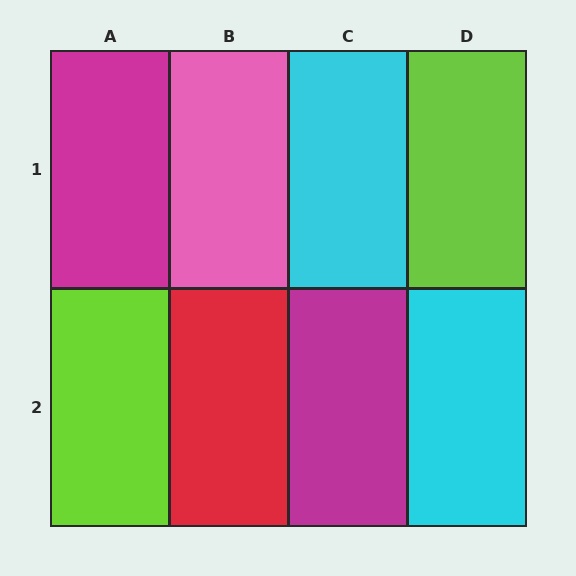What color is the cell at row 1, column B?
Pink.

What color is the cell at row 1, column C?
Cyan.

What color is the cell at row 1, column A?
Magenta.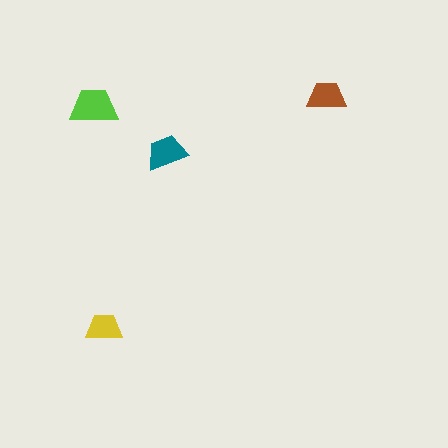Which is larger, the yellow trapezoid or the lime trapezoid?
The lime one.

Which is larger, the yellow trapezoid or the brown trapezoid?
The brown one.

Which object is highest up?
The brown trapezoid is topmost.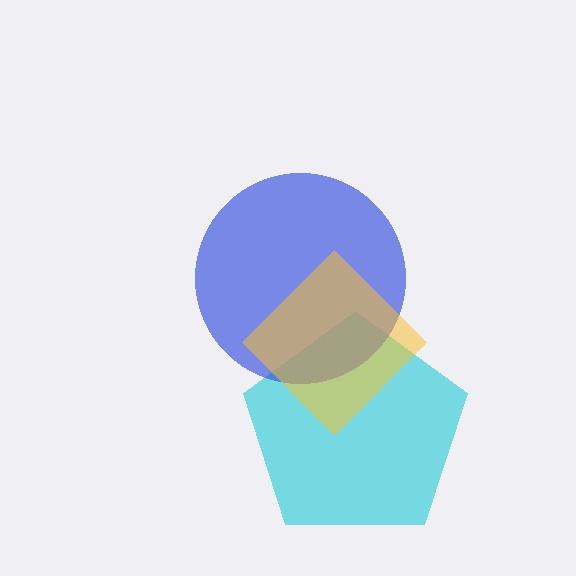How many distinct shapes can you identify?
There are 3 distinct shapes: a cyan pentagon, a blue circle, a yellow diamond.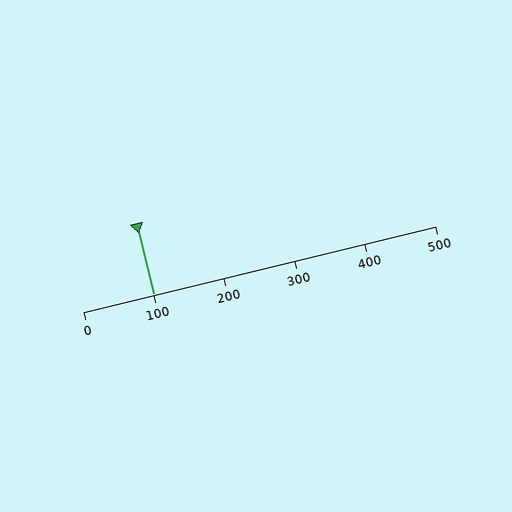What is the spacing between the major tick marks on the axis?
The major ticks are spaced 100 apart.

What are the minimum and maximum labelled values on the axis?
The axis runs from 0 to 500.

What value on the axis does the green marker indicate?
The marker indicates approximately 100.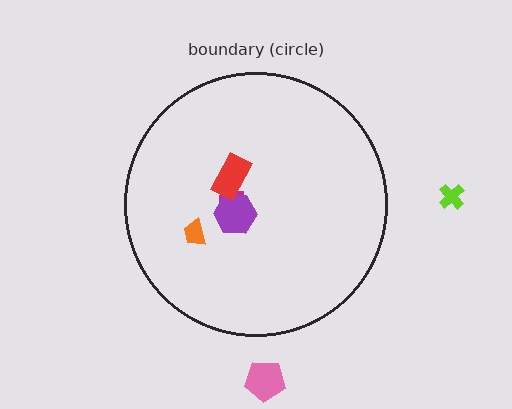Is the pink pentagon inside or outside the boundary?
Outside.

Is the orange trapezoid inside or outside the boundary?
Inside.